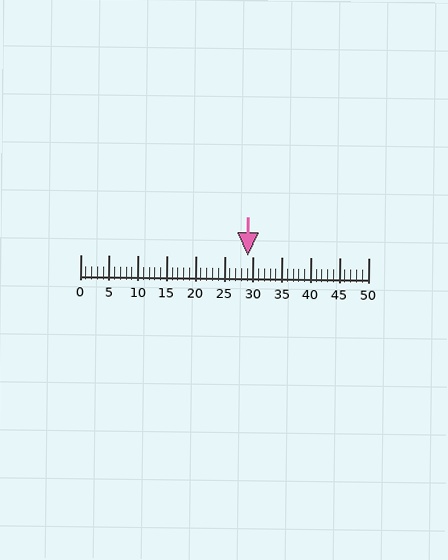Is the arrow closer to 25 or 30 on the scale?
The arrow is closer to 30.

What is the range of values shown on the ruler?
The ruler shows values from 0 to 50.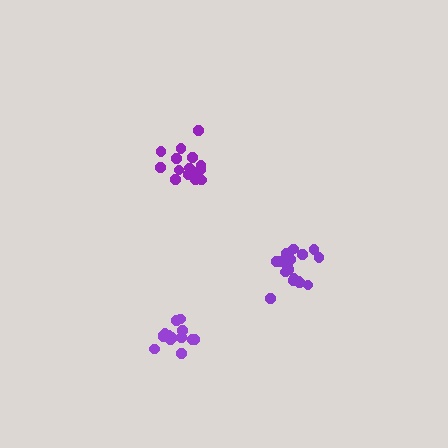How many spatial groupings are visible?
There are 3 spatial groupings.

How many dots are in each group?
Group 1: 17 dots, Group 2: 15 dots, Group 3: 19 dots (51 total).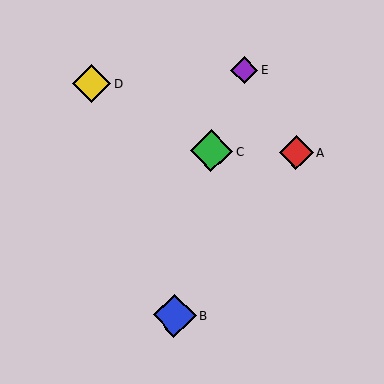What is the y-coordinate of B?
Object B is at y≈315.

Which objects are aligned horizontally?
Objects A, C are aligned horizontally.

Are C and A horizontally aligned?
Yes, both are at y≈151.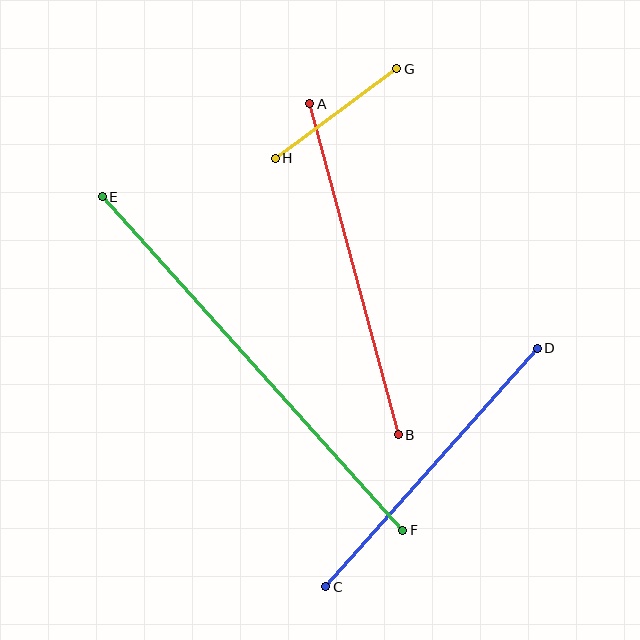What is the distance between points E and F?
The distance is approximately 449 pixels.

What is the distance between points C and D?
The distance is approximately 318 pixels.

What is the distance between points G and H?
The distance is approximately 151 pixels.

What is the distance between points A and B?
The distance is approximately 343 pixels.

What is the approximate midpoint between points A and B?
The midpoint is at approximately (354, 269) pixels.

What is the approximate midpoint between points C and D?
The midpoint is at approximately (432, 467) pixels.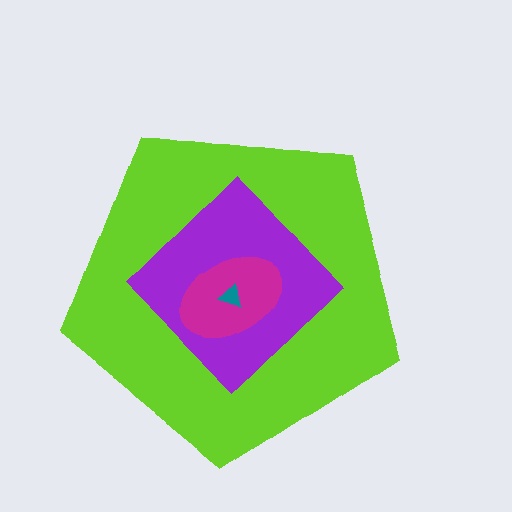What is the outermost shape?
The lime pentagon.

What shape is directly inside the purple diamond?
The magenta ellipse.